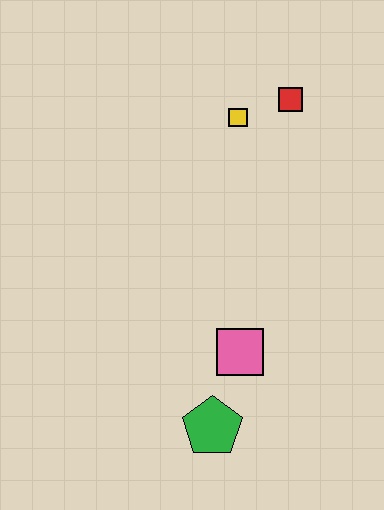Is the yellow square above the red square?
No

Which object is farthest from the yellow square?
The green pentagon is farthest from the yellow square.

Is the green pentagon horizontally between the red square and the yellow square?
No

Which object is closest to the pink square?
The green pentagon is closest to the pink square.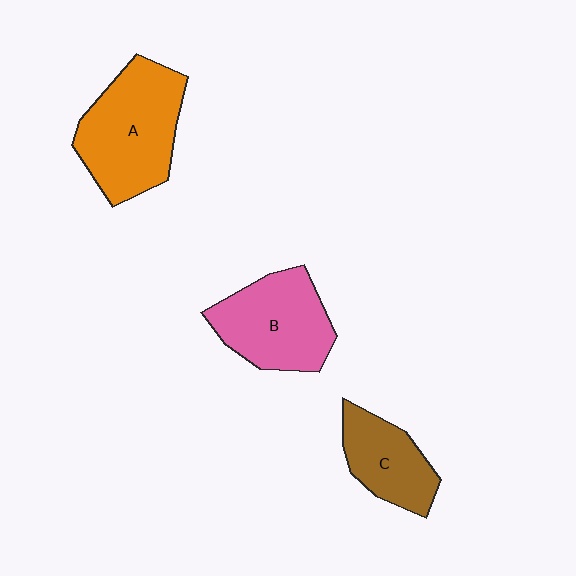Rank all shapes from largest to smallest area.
From largest to smallest: A (orange), B (pink), C (brown).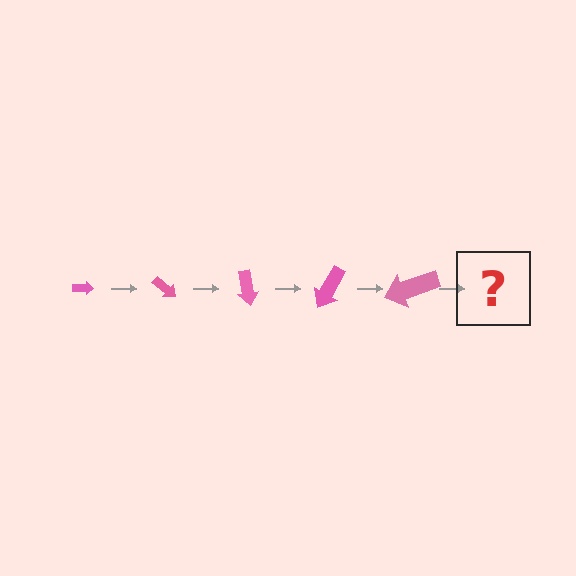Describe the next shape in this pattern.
It should be an arrow, larger than the previous one and rotated 200 degrees from the start.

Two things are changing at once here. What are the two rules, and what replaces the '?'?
The two rules are that the arrow grows larger each step and it rotates 40 degrees each step. The '?' should be an arrow, larger than the previous one and rotated 200 degrees from the start.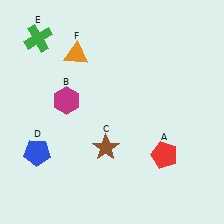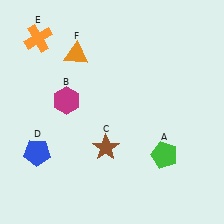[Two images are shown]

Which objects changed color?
A changed from red to green. E changed from green to orange.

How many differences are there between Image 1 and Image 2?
There are 2 differences between the two images.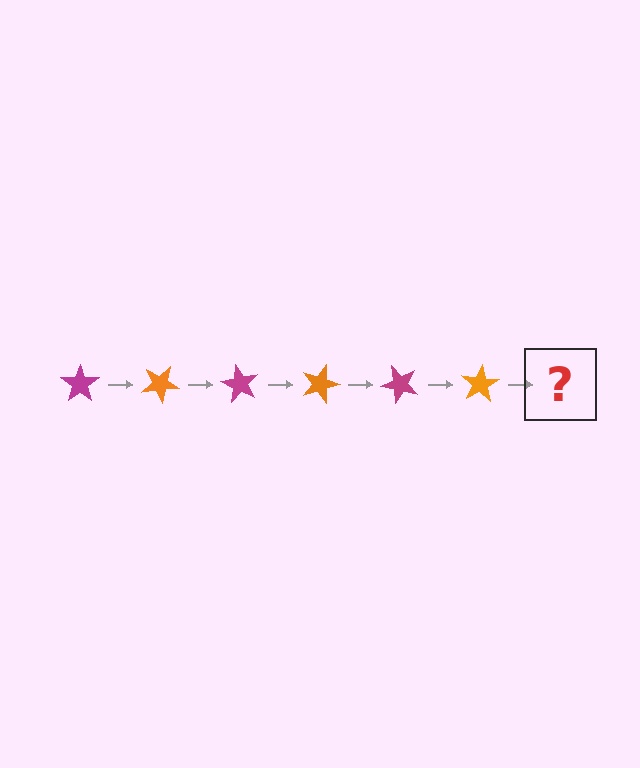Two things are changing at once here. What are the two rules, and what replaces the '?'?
The two rules are that it rotates 30 degrees each step and the color cycles through magenta and orange. The '?' should be a magenta star, rotated 180 degrees from the start.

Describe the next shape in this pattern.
It should be a magenta star, rotated 180 degrees from the start.